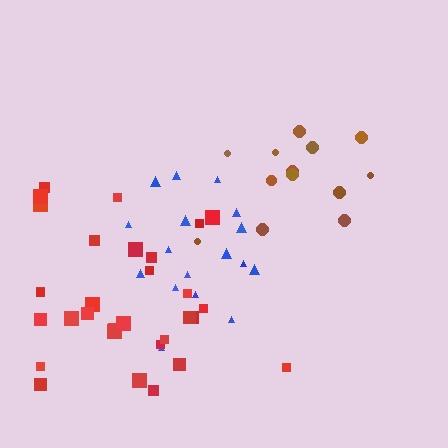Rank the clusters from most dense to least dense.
red, blue, brown.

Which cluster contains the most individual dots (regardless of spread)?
Red (31).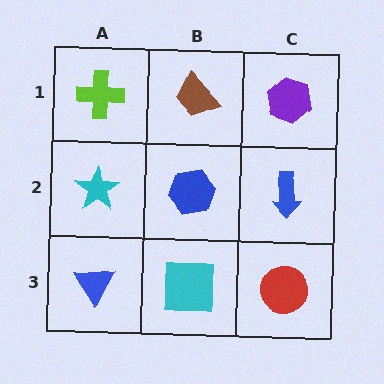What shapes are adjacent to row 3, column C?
A blue arrow (row 2, column C), a cyan square (row 3, column B).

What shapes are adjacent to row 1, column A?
A cyan star (row 2, column A), a brown trapezoid (row 1, column B).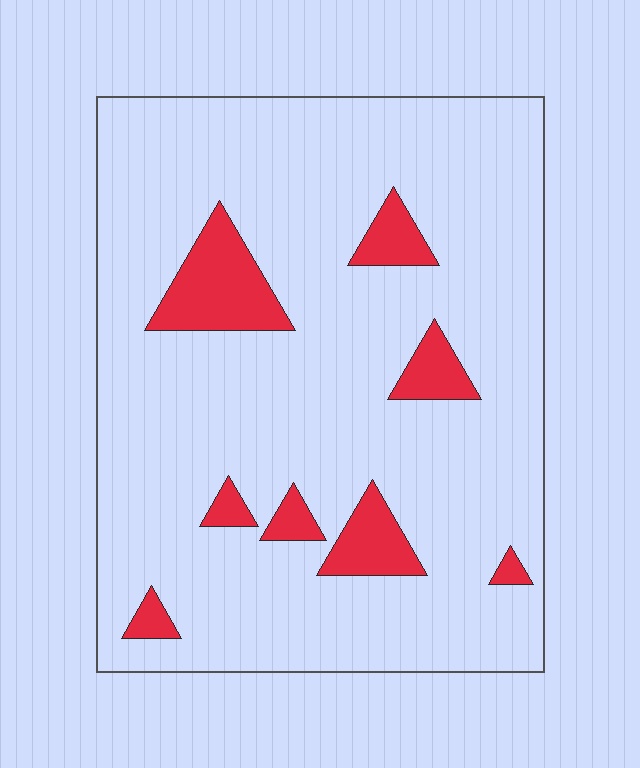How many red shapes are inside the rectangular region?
8.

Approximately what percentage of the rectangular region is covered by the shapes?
Approximately 10%.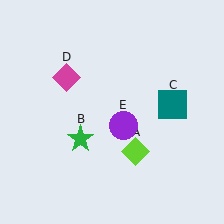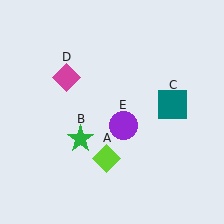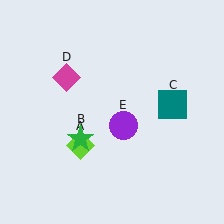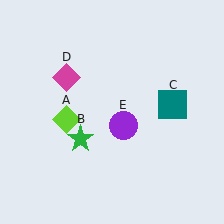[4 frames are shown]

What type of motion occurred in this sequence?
The lime diamond (object A) rotated clockwise around the center of the scene.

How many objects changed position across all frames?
1 object changed position: lime diamond (object A).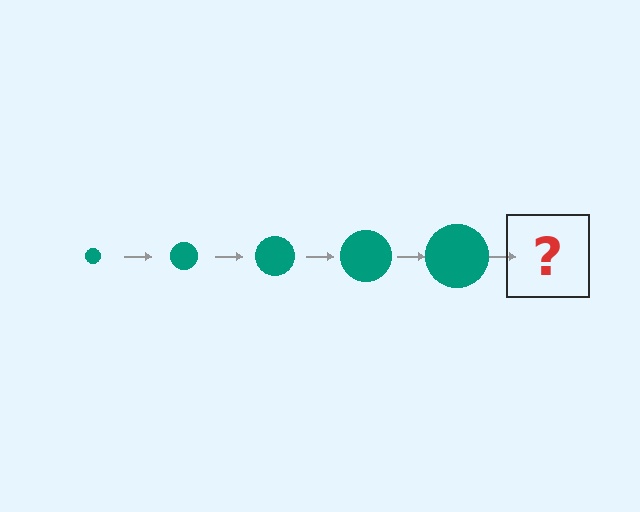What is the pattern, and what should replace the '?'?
The pattern is that the circle gets progressively larger each step. The '?' should be a teal circle, larger than the previous one.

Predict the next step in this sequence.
The next step is a teal circle, larger than the previous one.